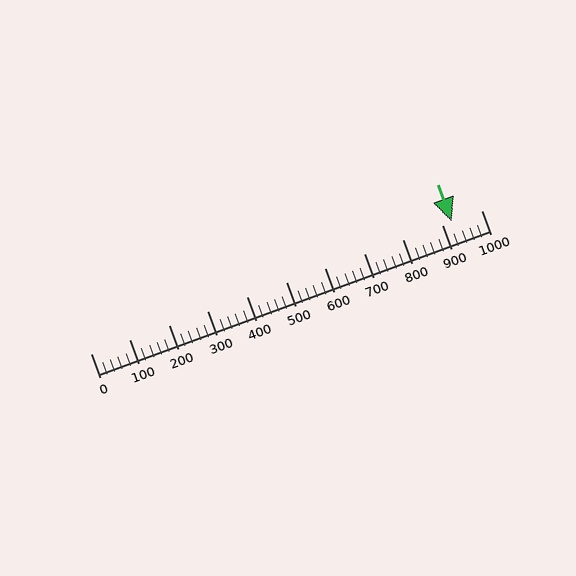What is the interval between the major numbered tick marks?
The major tick marks are spaced 100 units apart.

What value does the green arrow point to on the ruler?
The green arrow points to approximately 924.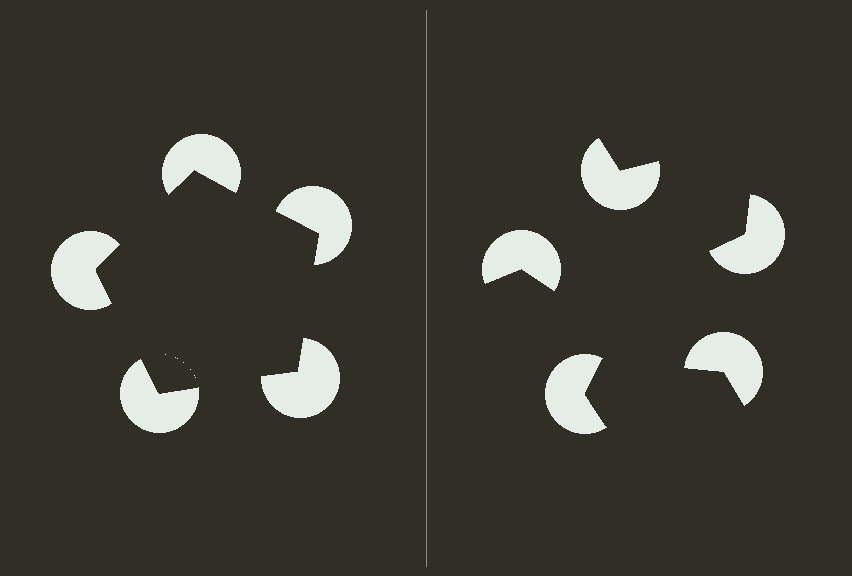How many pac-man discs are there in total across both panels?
10 — 5 on each side.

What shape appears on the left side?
An illusory pentagon.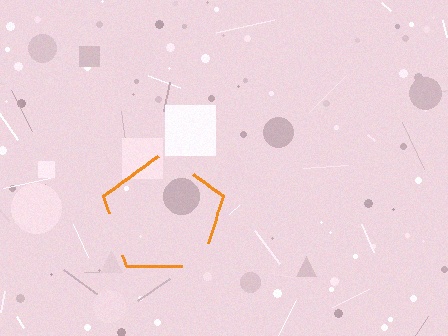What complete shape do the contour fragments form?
The contour fragments form a pentagon.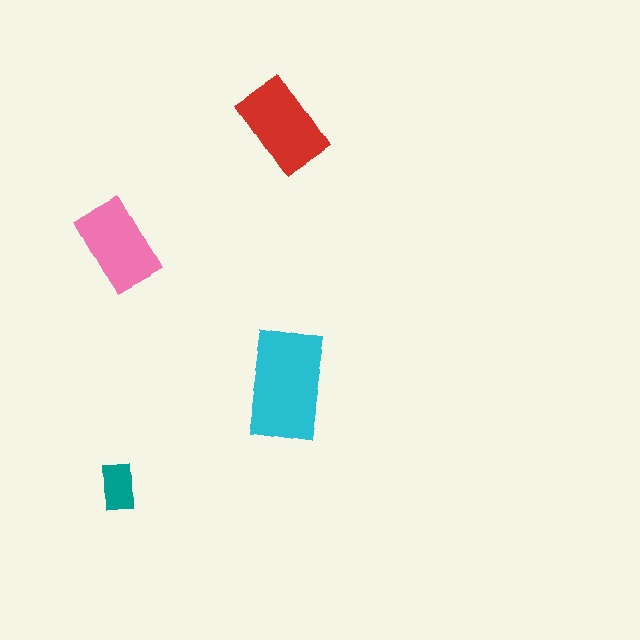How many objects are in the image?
There are 4 objects in the image.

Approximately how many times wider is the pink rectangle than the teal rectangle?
About 2 times wider.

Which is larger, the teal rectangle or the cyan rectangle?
The cyan one.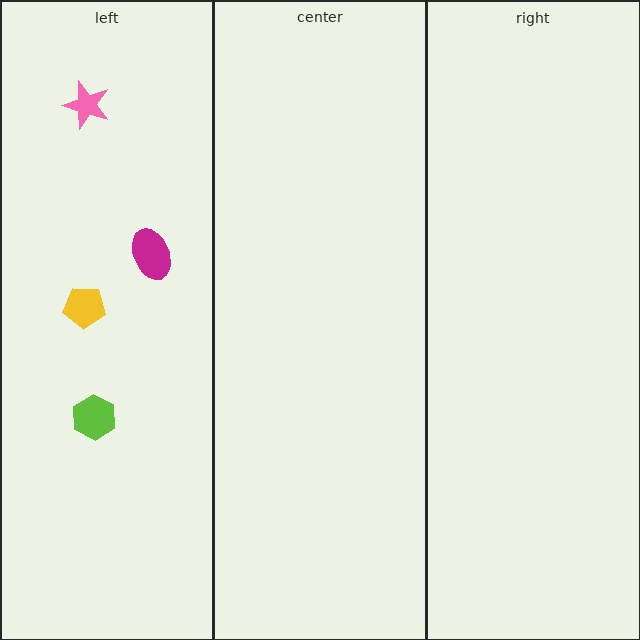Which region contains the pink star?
The left region.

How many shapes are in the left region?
4.